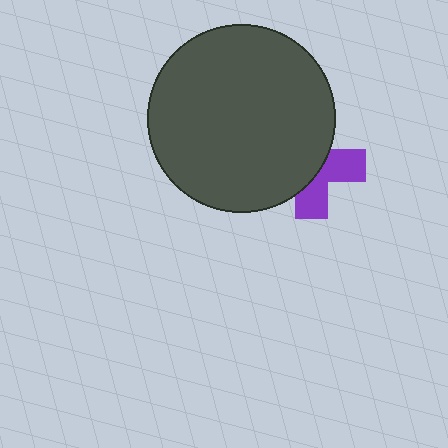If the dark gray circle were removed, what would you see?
You would see the complete purple cross.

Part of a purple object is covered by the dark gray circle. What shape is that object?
It is a cross.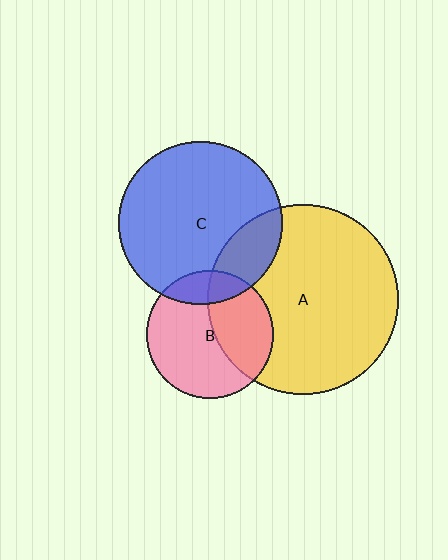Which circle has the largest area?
Circle A (yellow).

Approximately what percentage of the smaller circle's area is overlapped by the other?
Approximately 40%.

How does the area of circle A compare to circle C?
Approximately 1.4 times.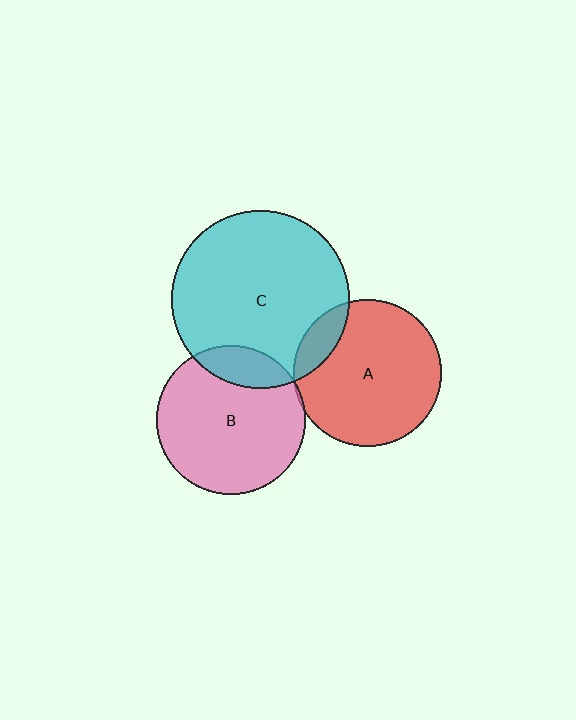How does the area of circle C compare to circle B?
Approximately 1.4 times.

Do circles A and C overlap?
Yes.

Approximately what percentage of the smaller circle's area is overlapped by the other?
Approximately 15%.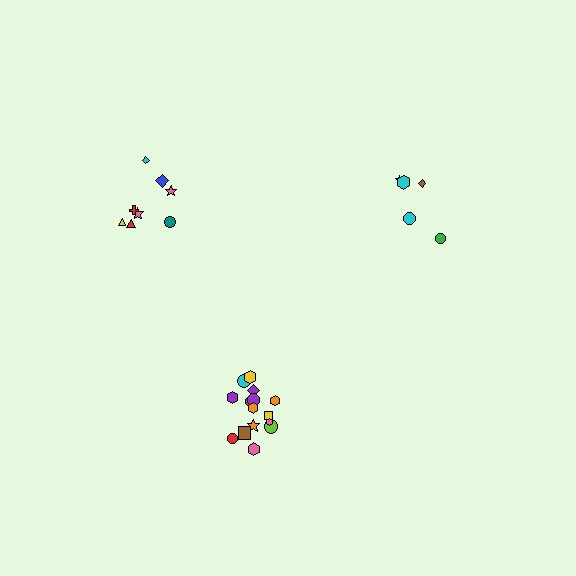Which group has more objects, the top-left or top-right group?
The top-left group.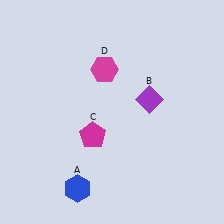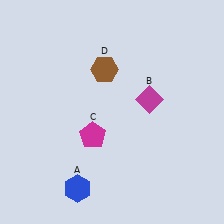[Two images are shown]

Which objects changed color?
B changed from purple to magenta. D changed from magenta to brown.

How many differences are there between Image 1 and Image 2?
There are 2 differences between the two images.